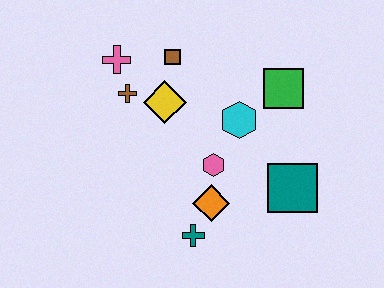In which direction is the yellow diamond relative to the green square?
The yellow diamond is to the left of the green square.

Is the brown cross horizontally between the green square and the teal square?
No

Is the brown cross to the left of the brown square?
Yes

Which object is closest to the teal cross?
The orange diamond is closest to the teal cross.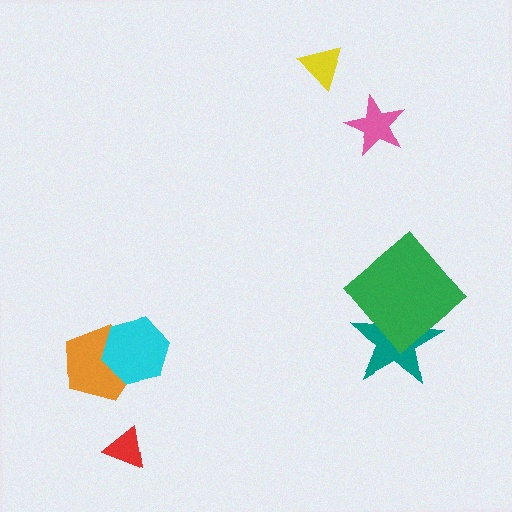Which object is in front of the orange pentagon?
The cyan hexagon is in front of the orange pentagon.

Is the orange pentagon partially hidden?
Yes, it is partially covered by another shape.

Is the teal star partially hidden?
Yes, it is partially covered by another shape.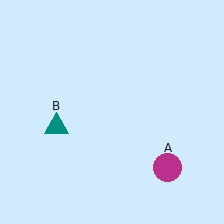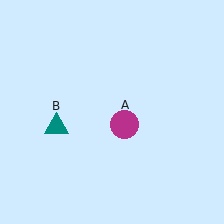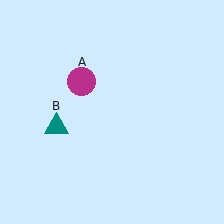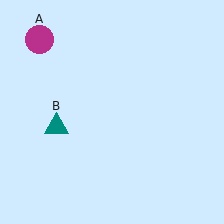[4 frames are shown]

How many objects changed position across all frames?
1 object changed position: magenta circle (object A).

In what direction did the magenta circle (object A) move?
The magenta circle (object A) moved up and to the left.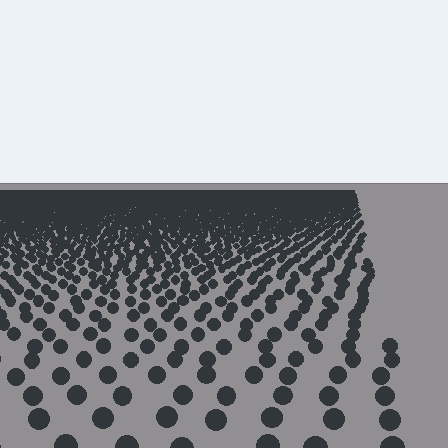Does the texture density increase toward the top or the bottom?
Density increases toward the top.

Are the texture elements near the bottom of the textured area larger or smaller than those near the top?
Larger. Near the bottom, elements are closer to the viewer and appear at a bigger on-screen size.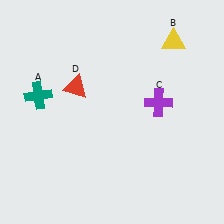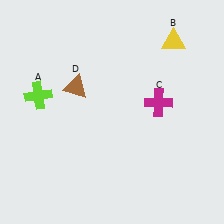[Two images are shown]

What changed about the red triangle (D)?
In Image 1, D is red. In Image 2, it changed to brown.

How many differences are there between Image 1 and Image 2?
There are 3 differences between the two images.